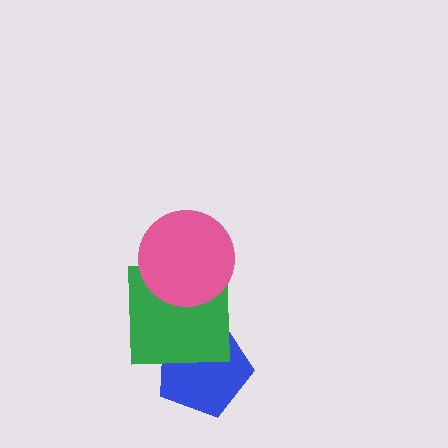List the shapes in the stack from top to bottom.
From top to bottom: the pink circle, the green square, the blue pentagon.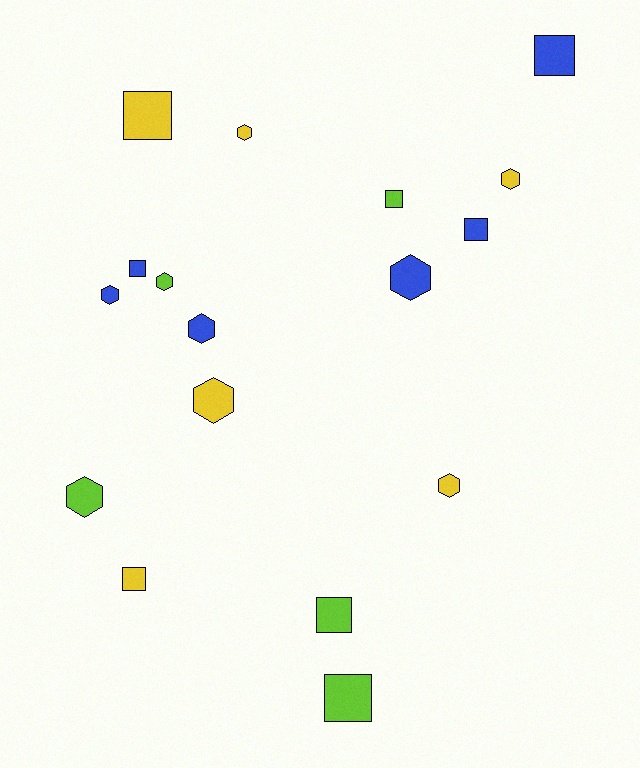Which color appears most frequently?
Yellow, with 6 objects.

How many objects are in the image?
There are 17 objects.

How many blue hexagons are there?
There are 3 blue hexagons.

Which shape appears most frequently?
Hexagon, with 9 objects.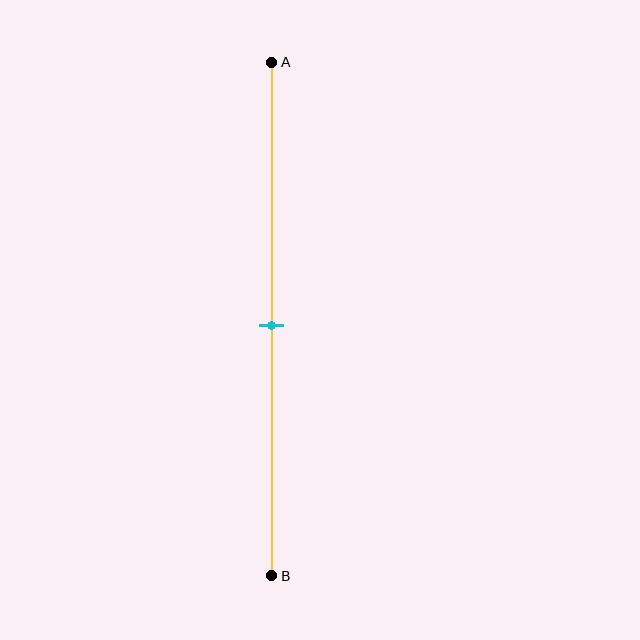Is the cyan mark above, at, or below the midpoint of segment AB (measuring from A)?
The cyan mark is approximately at the midpoint of segment AB.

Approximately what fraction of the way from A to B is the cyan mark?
The cyan mark is approximately 50% of the way from A to B.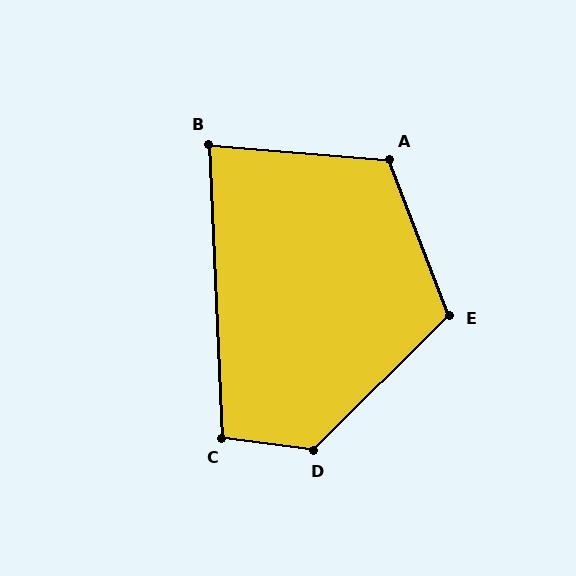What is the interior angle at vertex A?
Approximately 116 degrees (obtuse).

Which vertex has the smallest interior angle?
B, at approximately 83 degrees.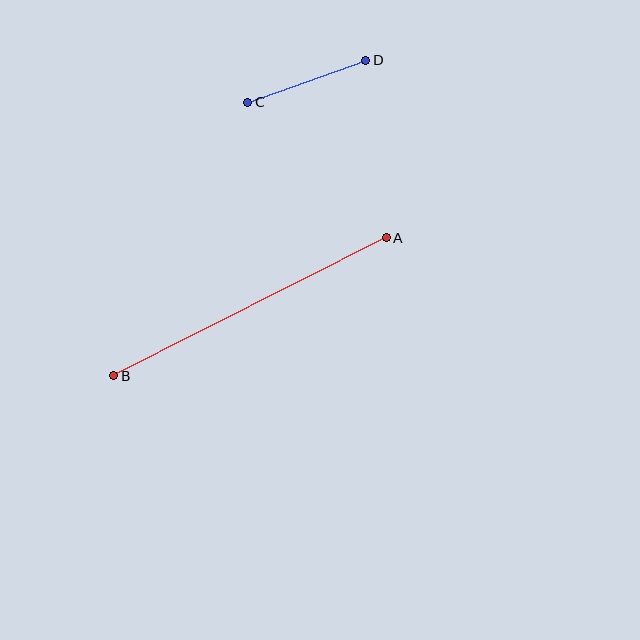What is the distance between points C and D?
The distance is approximately 125 pixels.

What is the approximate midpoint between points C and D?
The midpoint is at approximately (307, 81) pixels.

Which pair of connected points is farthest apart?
Points A and B are farthest apart.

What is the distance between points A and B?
The distance is approximately 305 pixels.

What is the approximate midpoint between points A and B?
The midpoint is at approximately (250, 307) pixels.